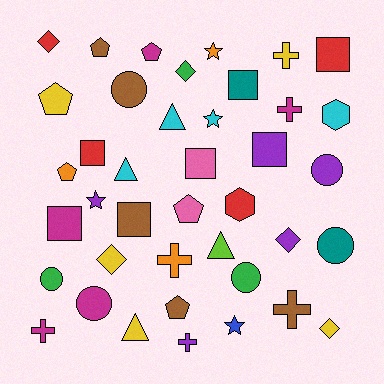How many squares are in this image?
There are 7 squares.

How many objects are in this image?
There are 40 objects.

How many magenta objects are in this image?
There are 5 magenta objects.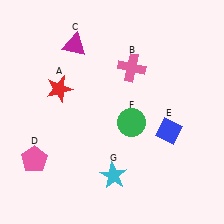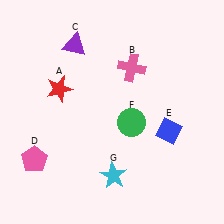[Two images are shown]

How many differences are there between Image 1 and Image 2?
There is 1 difference between the two images.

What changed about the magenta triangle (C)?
In Image 1, C is magenta. In Image 2, it changed to purple.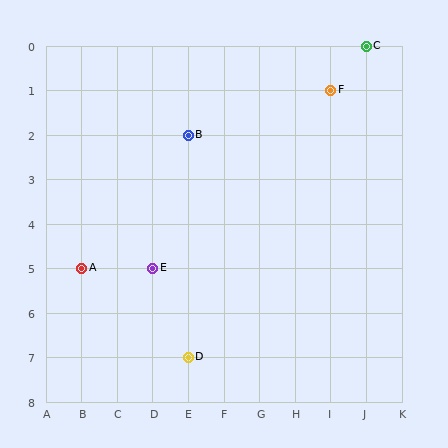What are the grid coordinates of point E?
Point E is at grid coordinates (D, 5).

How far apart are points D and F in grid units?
Points D and F are 4 columns and 6 rows apart (about 7.2 grid units diagonally).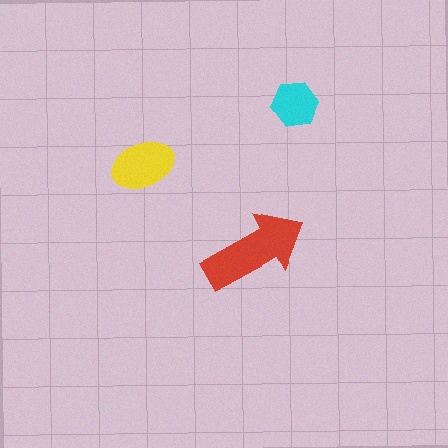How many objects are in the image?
There are 3 objects in the image.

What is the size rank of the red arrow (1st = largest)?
1st.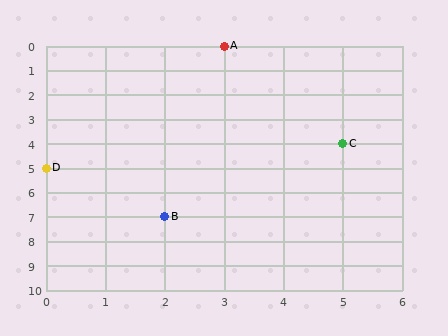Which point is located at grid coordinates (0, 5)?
Point D is at (0, 5).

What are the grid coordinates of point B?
Point B is at grid coordinates (2, 7).